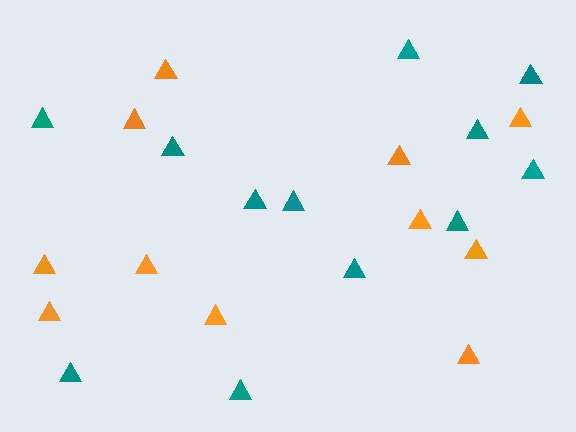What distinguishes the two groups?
There are 2 groups: one group of orange triangles (11) and one group of teal triangles (12).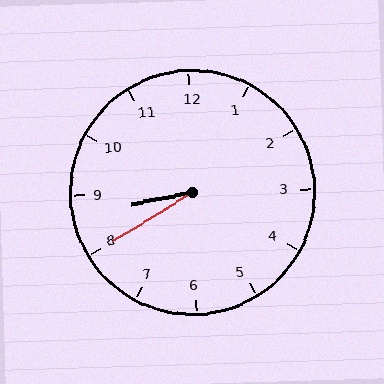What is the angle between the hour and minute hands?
Approximately 20 degrees.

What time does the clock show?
8:40.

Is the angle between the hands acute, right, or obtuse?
It is acute.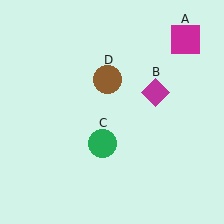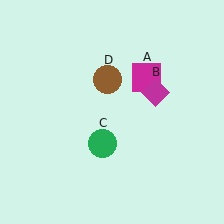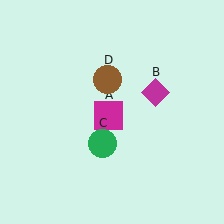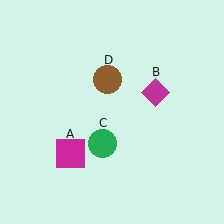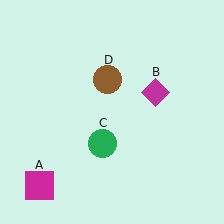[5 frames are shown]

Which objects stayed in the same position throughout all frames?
Magenta diamond (object B) and green circle (object C) and brown circle (object D) remained stationary.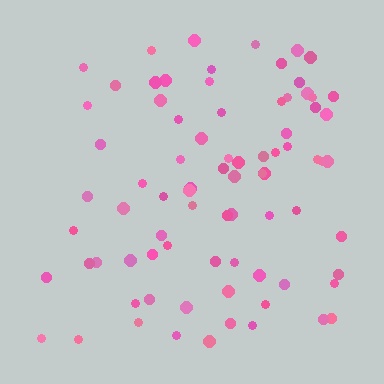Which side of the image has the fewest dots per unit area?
The left.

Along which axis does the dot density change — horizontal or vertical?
Horizontal.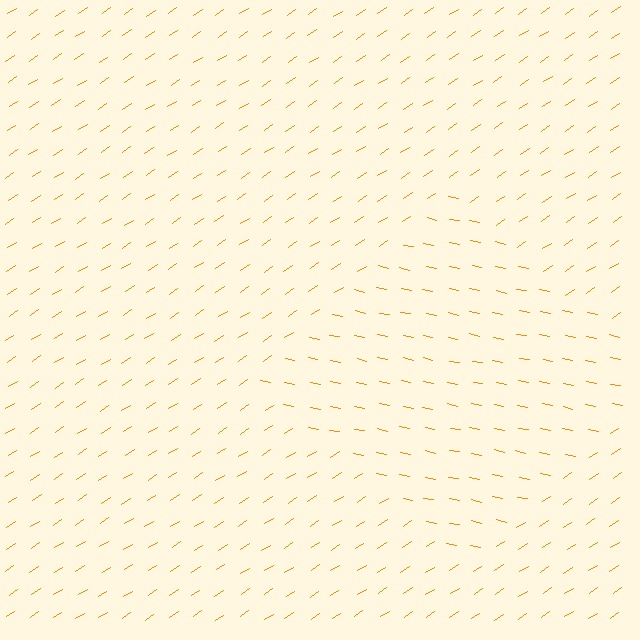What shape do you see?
I see a diamond.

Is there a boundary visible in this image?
Yes, there is a texture boundary formed by a change in line orientation.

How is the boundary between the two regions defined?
The boundary is defined purely by a change in line orientation (approximately 45 degrees difference). All lines are the same color and thickness.